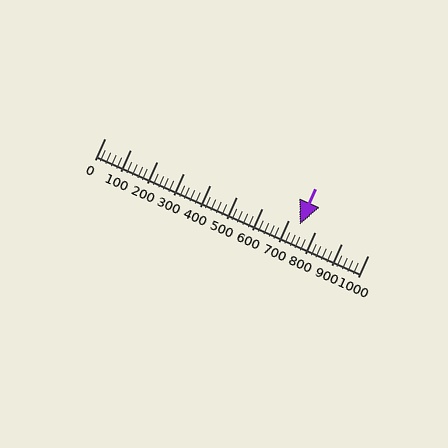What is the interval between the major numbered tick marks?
The major tick marks are spaced 100 units apart.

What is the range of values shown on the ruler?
The ruler shows values from 0 to 1000.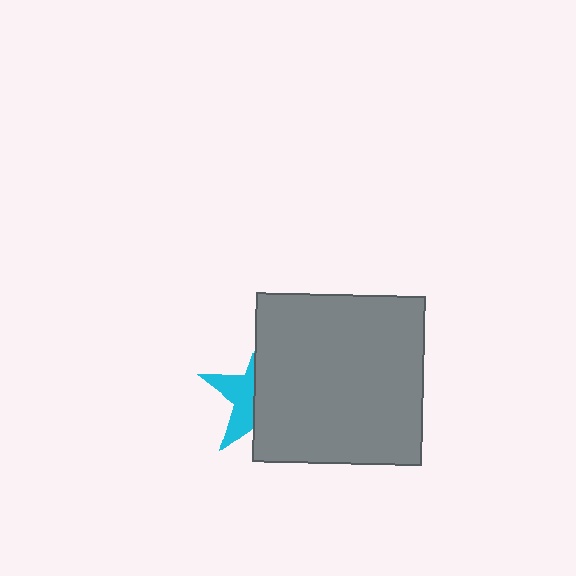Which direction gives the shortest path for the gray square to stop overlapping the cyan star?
Moving right gives the shortest separation.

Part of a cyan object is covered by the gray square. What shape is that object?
It is a star.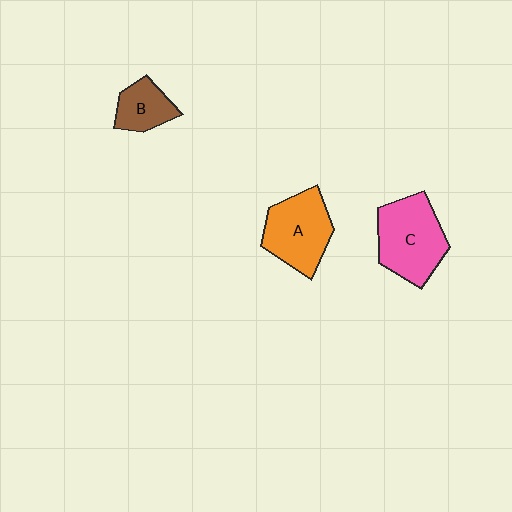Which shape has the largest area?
Shape C (pink).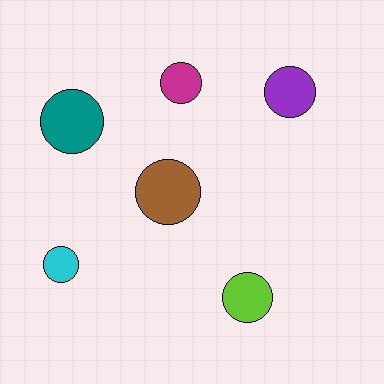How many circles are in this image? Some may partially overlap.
There are 6 circles.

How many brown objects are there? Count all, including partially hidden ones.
There is 1 brown object.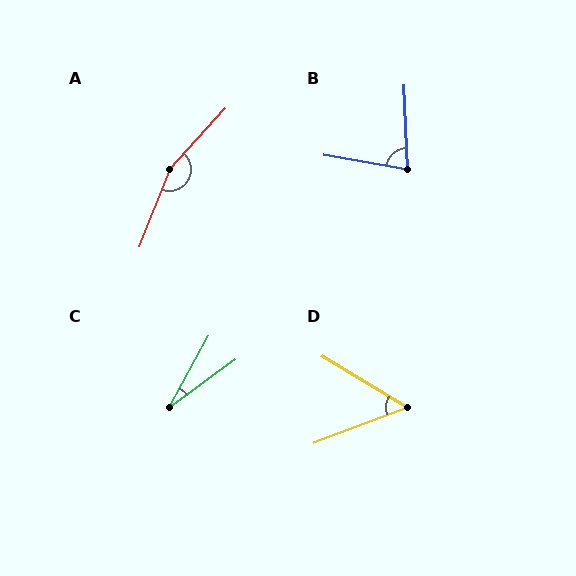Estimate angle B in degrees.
Approximately 78 degrees.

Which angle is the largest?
A, at approximately 159 degrees.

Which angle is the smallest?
C, at approximately 24 degrees.